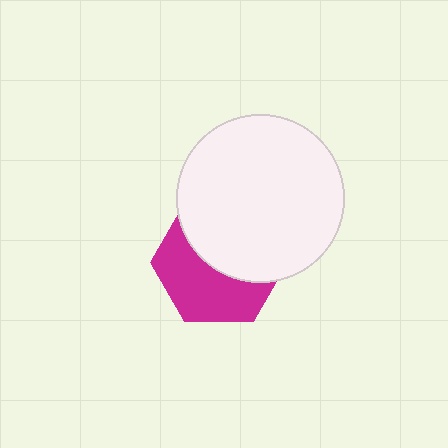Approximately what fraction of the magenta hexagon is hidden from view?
Roughly 51% of the magenta hexagon is hidden behind the white circle.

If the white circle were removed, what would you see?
You would see the complete magenta hexagon.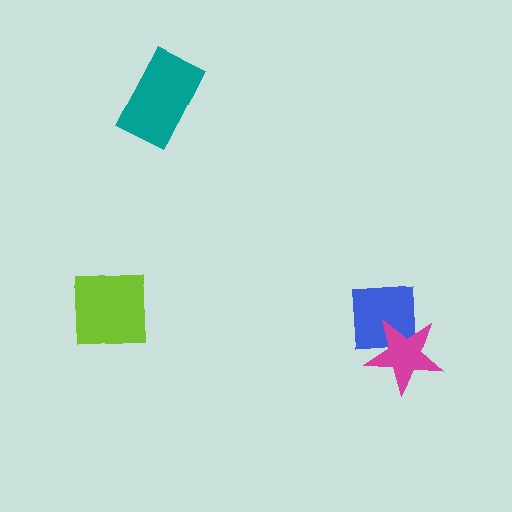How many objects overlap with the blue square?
1 object overlaps with the blue square.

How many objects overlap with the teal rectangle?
0 objects overlap with the teal rectangle.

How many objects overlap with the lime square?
0 objects overlap with the lime square.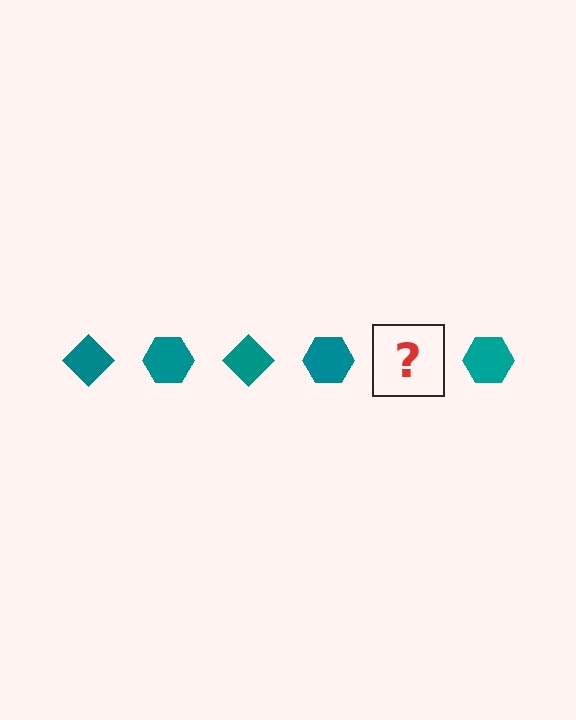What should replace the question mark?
The question mark should be replaced with a teal diamond.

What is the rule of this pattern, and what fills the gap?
The rule is that the pattern cycles through diamond, hexagon shapes in teal. The gap should be filled with a teal diamond.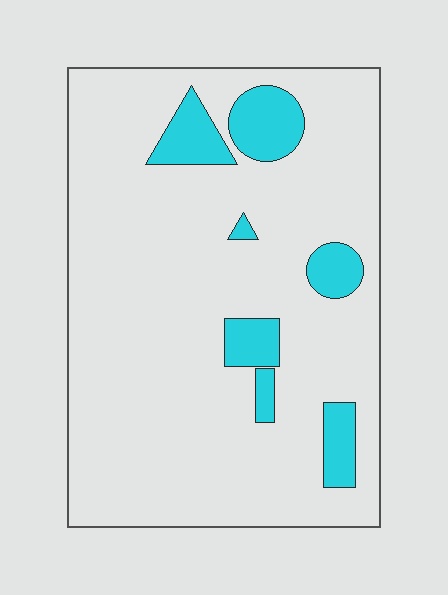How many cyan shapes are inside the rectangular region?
7.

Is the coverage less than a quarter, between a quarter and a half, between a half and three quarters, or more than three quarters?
Less than a quarter.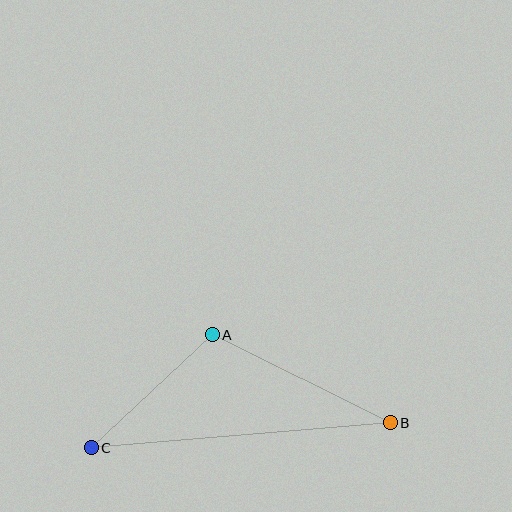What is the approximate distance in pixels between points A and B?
The distance between A and B is approximately 198 pixels.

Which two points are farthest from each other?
Points B and C are farthest from each other.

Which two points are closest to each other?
Points A and C are closest to each other.